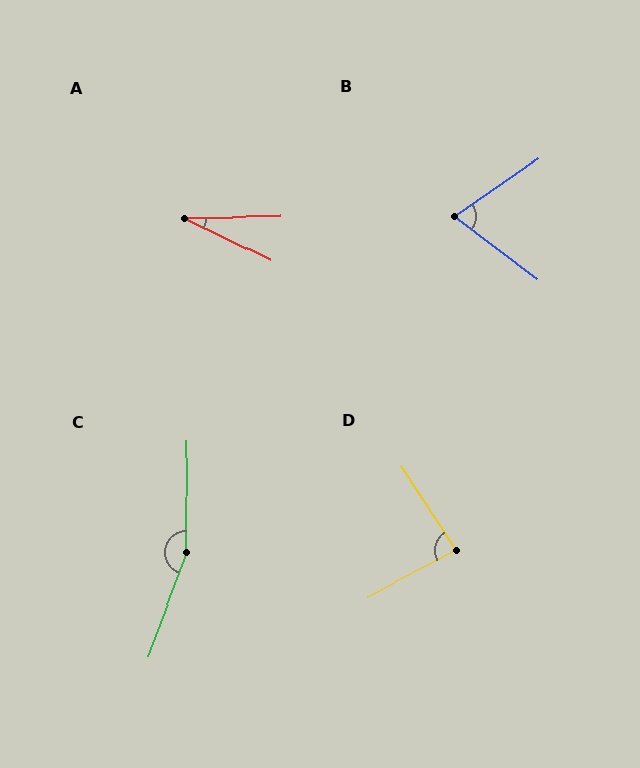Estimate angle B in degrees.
Approximately 72 degrees.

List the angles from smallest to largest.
A (28°), B (72°), D (85°), C (160°).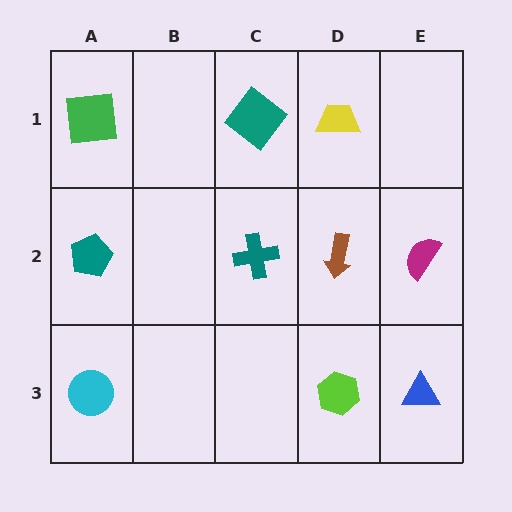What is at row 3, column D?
A lime hexagon.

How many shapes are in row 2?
4 shapes.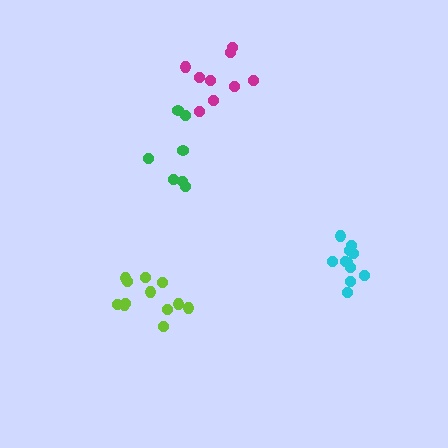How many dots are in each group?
Group 1: 9 dots, Group 2: 11 dots, Group 3: 12 dots, Group 4: 7 dots (39 total).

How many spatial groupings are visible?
There are 4 spatial groupings.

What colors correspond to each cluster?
The clusters are colored: magenta, cyan, lime, green.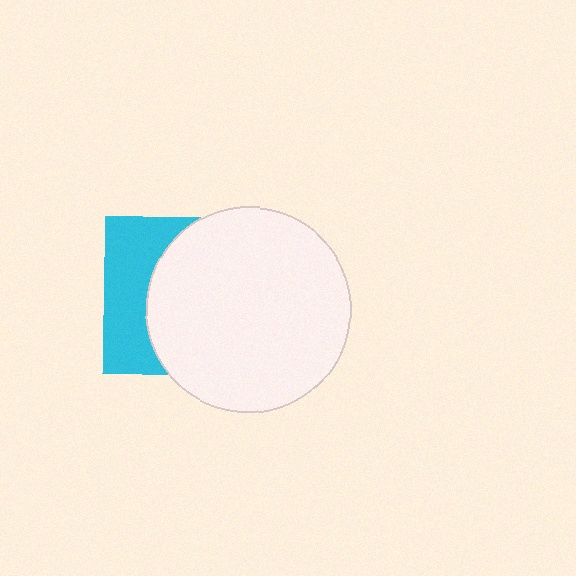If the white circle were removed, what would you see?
You would see the complete cyan square.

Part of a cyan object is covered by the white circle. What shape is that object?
It is a square.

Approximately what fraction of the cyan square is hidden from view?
Roughly 65% of the cyan square is hidden behind the white circle.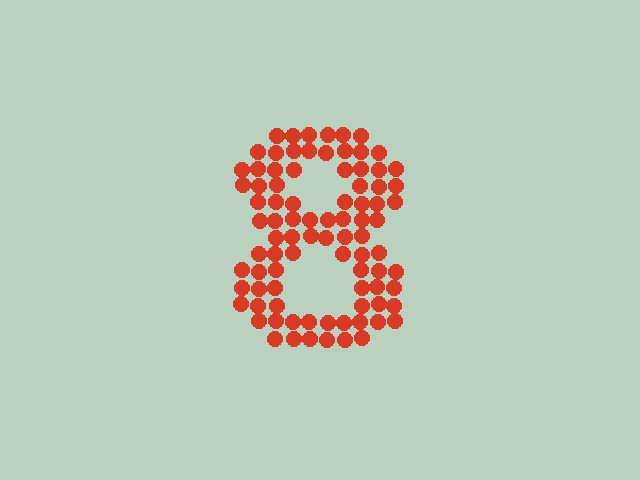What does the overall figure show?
The overall figure shows the digit 8.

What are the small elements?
The small elements are circles.